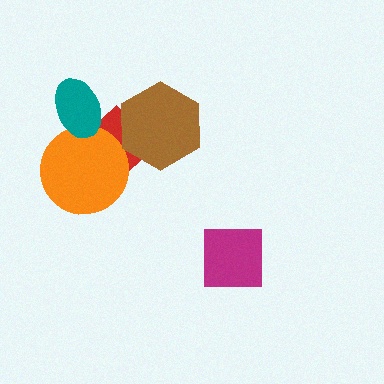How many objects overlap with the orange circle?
2 objects overlap with the orange circle.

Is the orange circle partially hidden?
Yes, it is partially covered by another shape.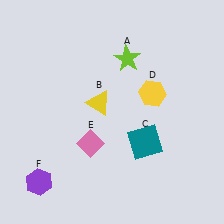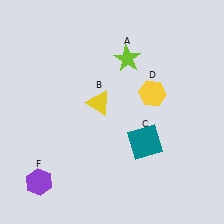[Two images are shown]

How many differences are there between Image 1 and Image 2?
There is 1 difference between the two images.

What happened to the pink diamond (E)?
The pink diamond (E) was removed in Image 2. It was in the bottom-left area of Image 1.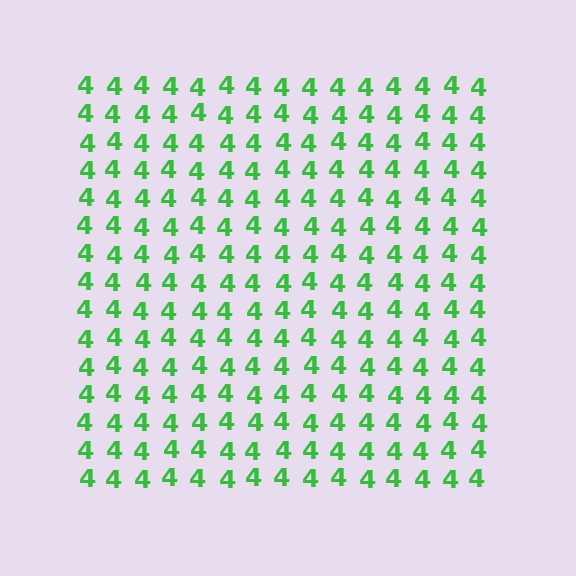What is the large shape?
The large shape is a square.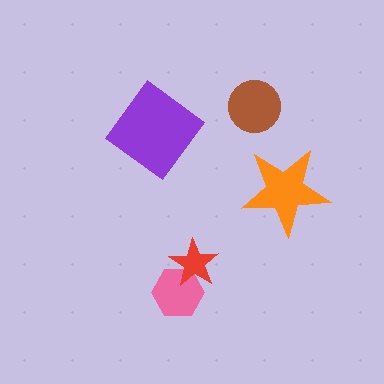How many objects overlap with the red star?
1 object overlaps with the red star.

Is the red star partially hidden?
No, no other shape covers it.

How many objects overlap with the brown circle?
0 objects overlap with the brown circle.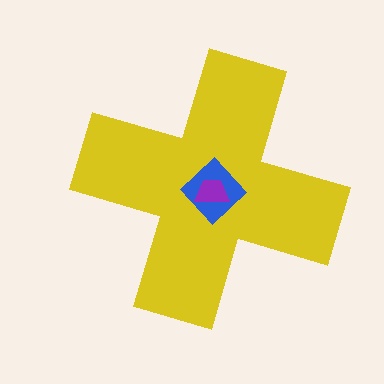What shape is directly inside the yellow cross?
The blue diamond.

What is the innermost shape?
The purple trapezoid.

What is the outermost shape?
The yellow cross.